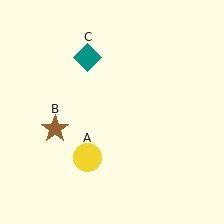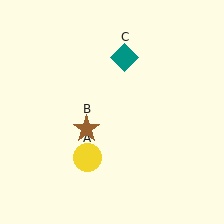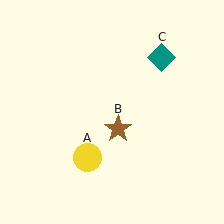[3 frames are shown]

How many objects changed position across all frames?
2 objects changed position: brown star (object B), teal diamond (object C).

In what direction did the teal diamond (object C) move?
The teal diamond (object C) moved right.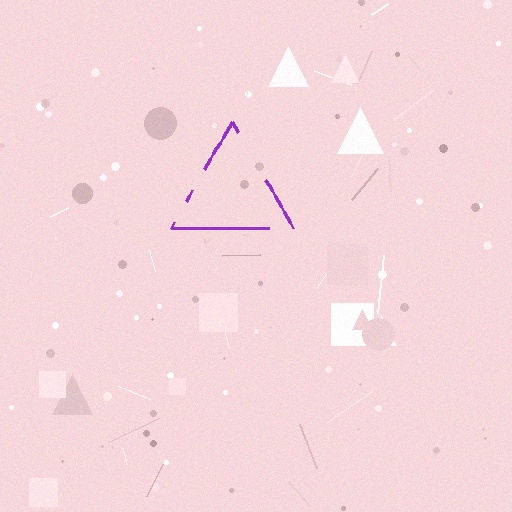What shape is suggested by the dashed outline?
The dashed outline suggests a triangle.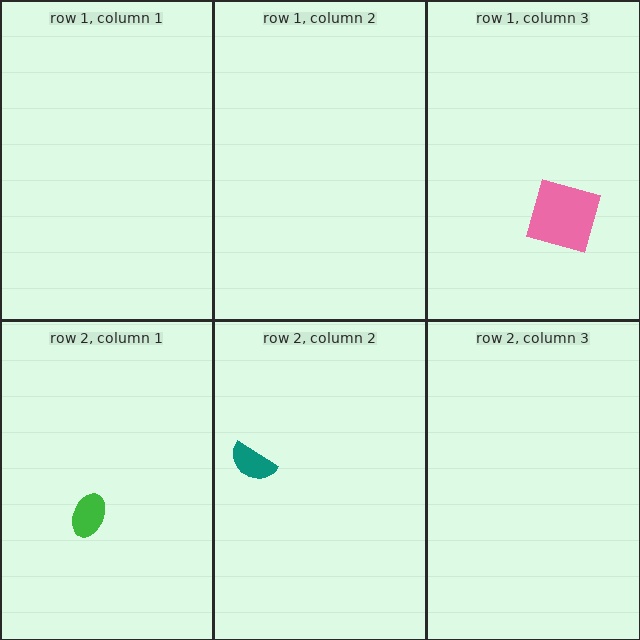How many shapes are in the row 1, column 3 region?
1.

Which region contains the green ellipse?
The row 2, column 1 region.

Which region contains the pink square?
The row 1, column 3 region.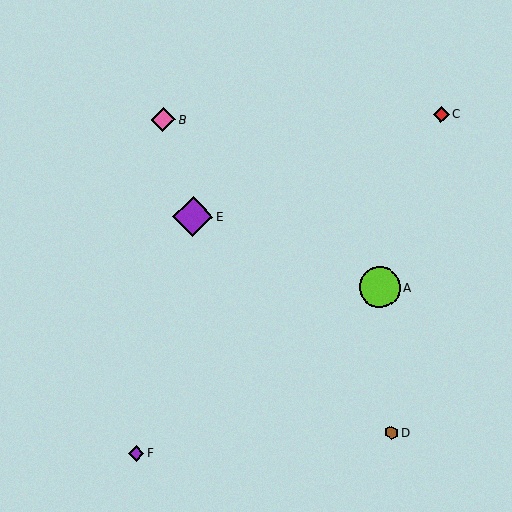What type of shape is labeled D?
Shape D is a brown hexagon.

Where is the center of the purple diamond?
The center of the purple diamond is at (136, 453).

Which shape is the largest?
The lime circle (labeled A) is the largest.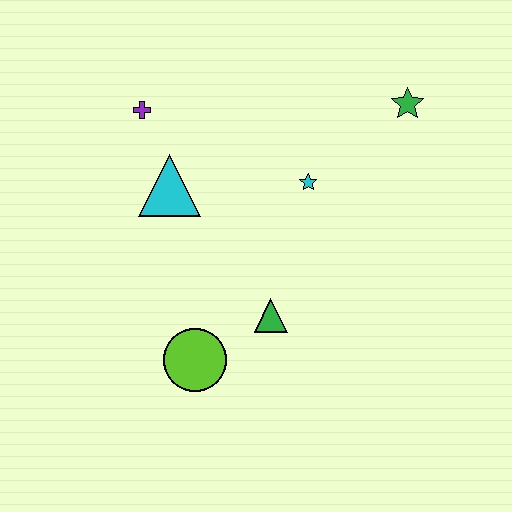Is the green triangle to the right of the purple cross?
Yes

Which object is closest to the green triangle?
The lime circle is closest to the green triangle.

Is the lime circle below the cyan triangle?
Yes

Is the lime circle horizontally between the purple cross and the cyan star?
Yes